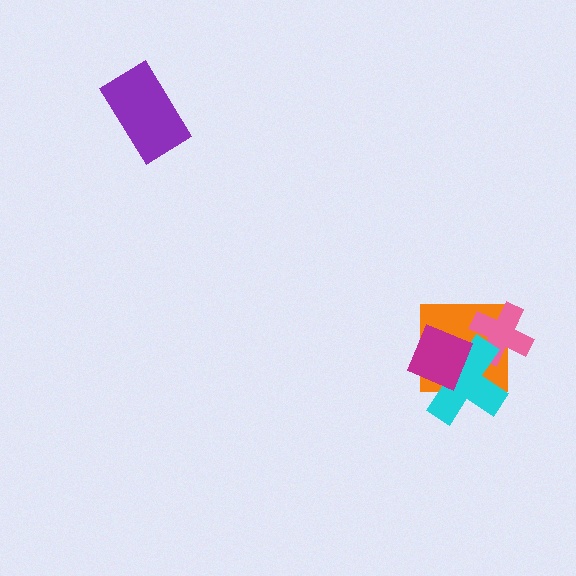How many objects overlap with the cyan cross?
3 objects overlap with the cyan cross.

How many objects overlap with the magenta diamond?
2 objects overlap with the magenta diamond.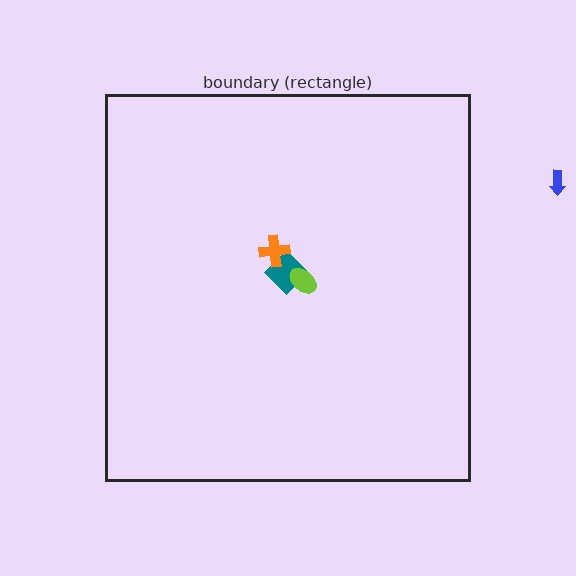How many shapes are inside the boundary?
3 inside, 1 outside.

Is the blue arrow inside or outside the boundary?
Outside.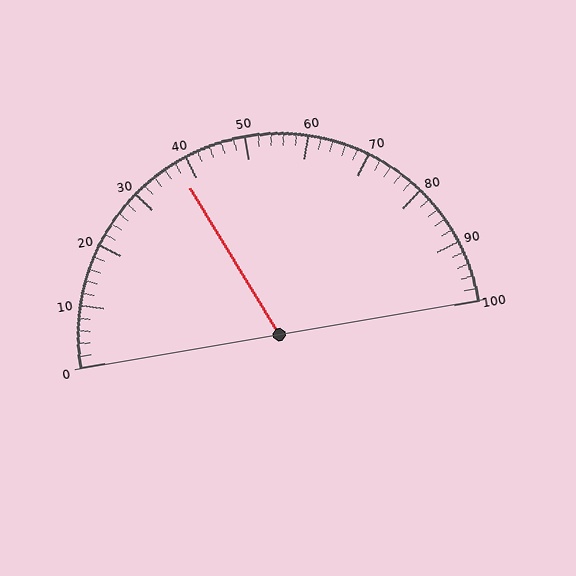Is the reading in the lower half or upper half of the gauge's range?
The reading is in the lower half of the range (0 to 100).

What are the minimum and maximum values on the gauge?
The gauge ranges from 0 to 100.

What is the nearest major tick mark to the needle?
The nearest major tick mark is 40.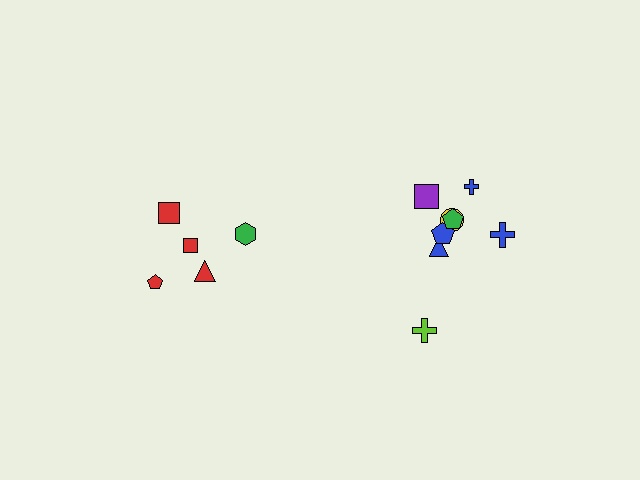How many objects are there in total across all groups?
There are 13 objects.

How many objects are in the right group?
There are 8 objects.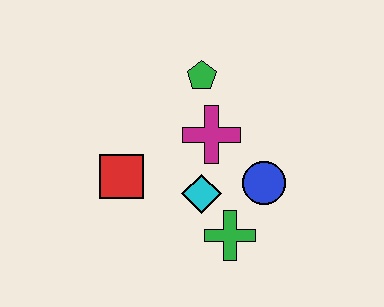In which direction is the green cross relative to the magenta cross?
The green cross is below the magenta cross.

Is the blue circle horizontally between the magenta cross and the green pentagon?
No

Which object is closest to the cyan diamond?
The green cross is closest to the cyan diamond.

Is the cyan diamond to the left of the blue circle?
Yes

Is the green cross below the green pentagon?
Yes